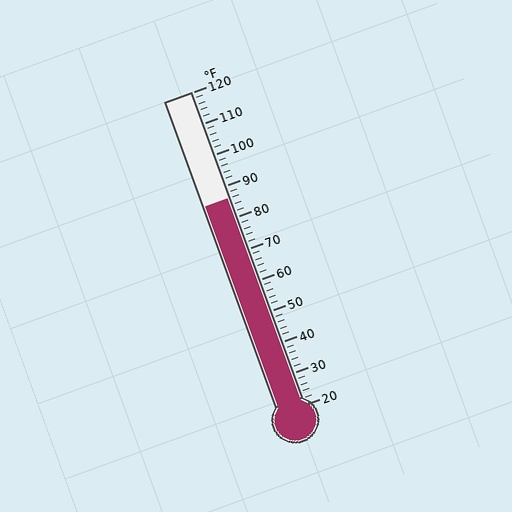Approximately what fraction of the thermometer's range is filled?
The thermometer is filled to approximately 65% of its range.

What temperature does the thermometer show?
The thermometer shows approximately 86°F.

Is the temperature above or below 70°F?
The temperature is above 70°F.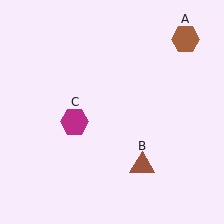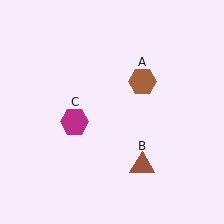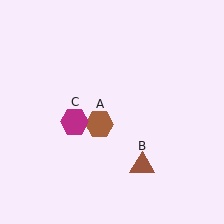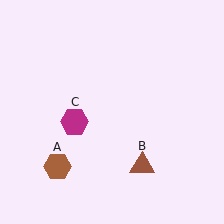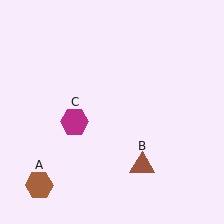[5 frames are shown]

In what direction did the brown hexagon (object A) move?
The brown hexagon (object A) moved down and to the left.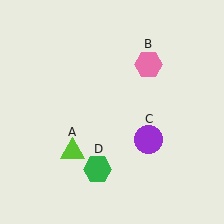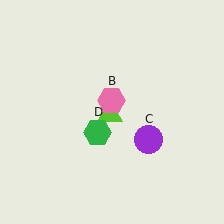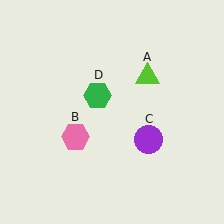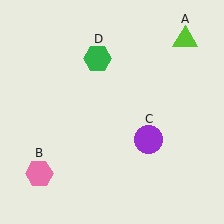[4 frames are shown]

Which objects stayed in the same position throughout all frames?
Purple circle (object C) remained stationary.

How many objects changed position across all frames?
3 objects changed position: lime triangle (object A), pink hexagon (object B), green hexagon (object D).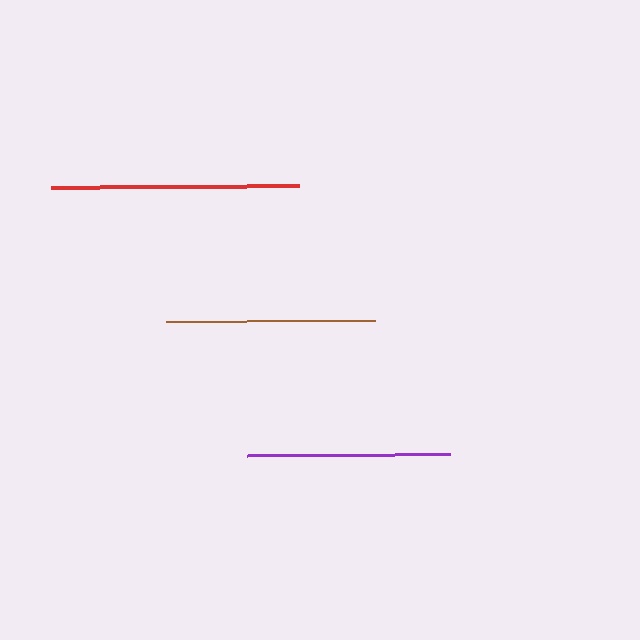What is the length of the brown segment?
The brown segment is approximately 209 pixels long.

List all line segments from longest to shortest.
From longest to shortest: red, brown, purple.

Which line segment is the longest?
The red line is the longest at approximately 248 pixels.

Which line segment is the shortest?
The purple line is the shortest at approximately 204 pixels.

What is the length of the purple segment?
The purple segment is approximately 204 pixels long.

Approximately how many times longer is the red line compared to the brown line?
The red line is approximately 1.2 times the length of the brown line.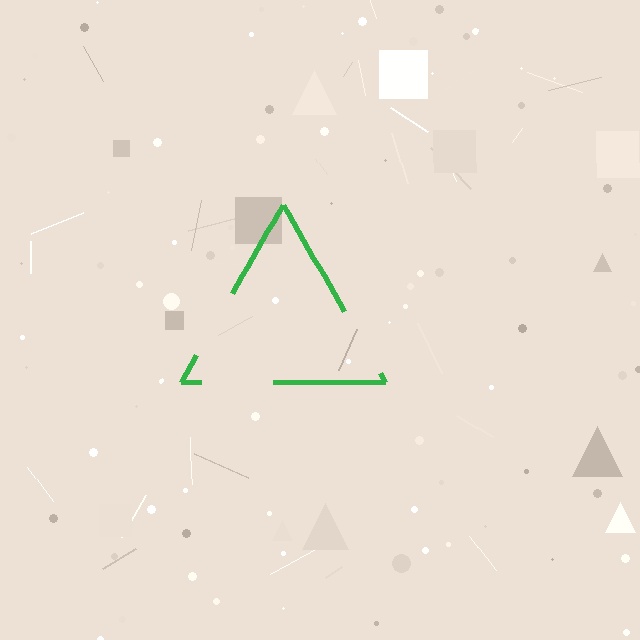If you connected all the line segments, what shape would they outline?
They would outline a triangle.